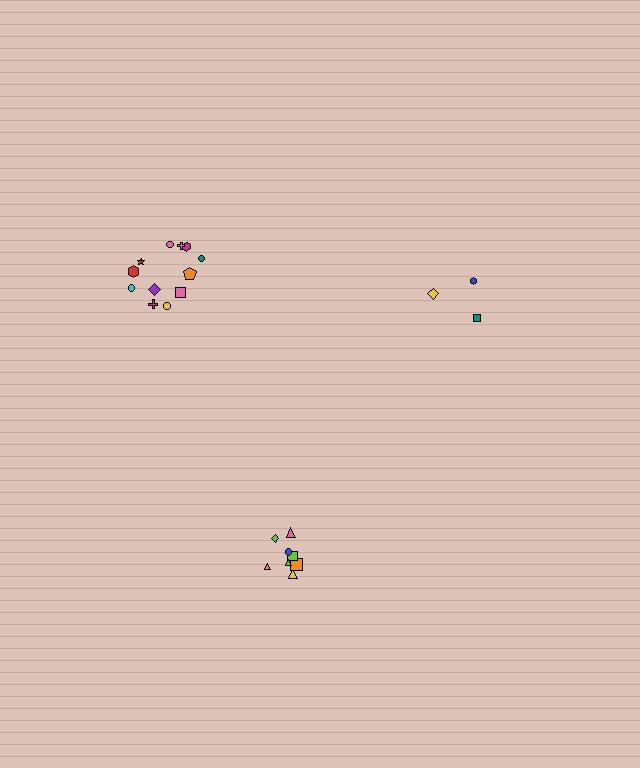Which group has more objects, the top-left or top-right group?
The top-left group.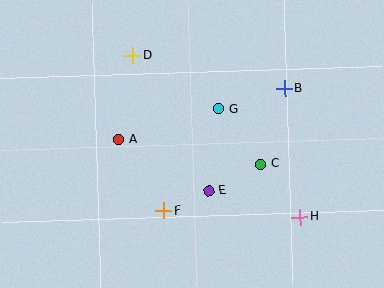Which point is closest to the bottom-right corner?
Point H is closest to the bottom-right corner.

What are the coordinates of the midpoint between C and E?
The midpoint between C and E is at (235, 177).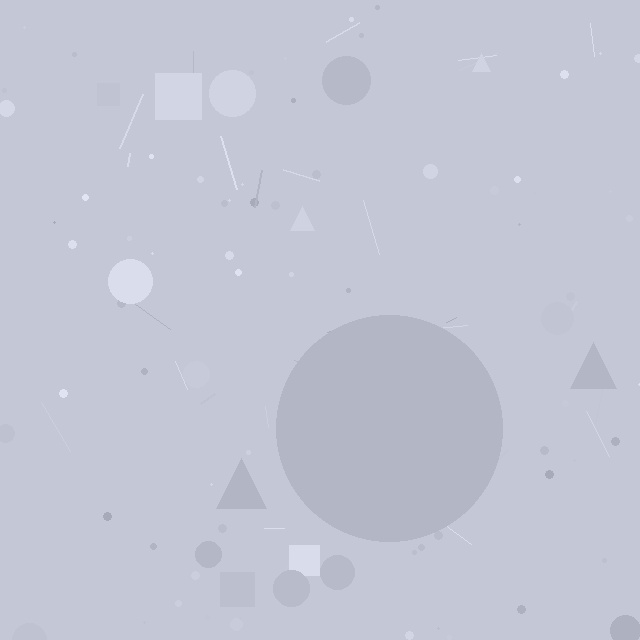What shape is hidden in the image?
A circle is hidden in the image.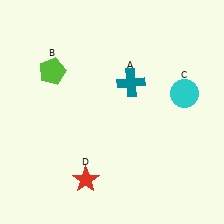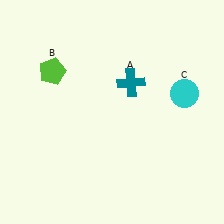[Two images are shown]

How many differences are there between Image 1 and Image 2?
There is 1 difference between the two images.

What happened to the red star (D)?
The red star (D) was removed in Image 2. It was in the bottom-left area of Image 1.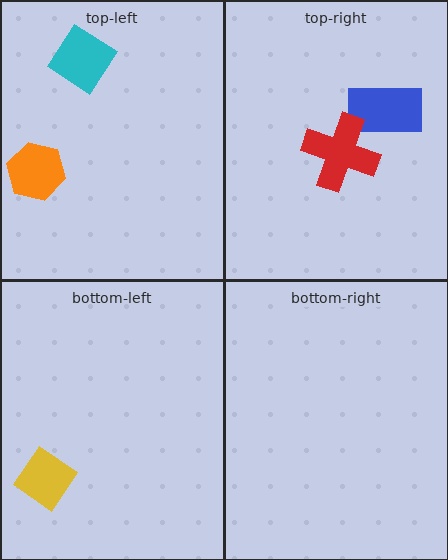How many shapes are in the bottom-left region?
1.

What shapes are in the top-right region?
The blue rectangle, the red cross.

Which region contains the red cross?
The top-right region.